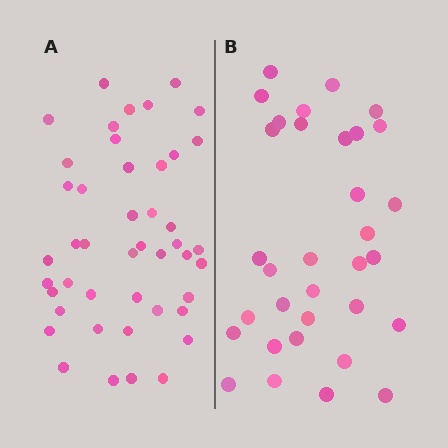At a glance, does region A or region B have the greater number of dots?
Region A (the left region) has more dots.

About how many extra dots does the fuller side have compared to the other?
Region A has roughly 12 or so more dots than region B.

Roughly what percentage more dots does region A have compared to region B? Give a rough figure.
About 35% more.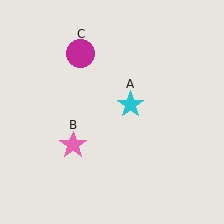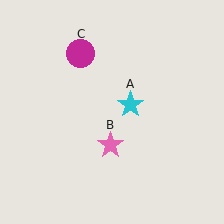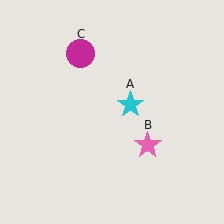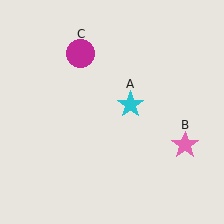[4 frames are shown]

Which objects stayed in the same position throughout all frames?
Cyan star (object A) and magenta circle (object C) remained stationary.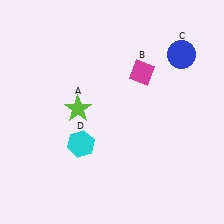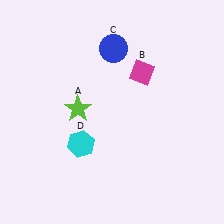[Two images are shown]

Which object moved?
The blue circle (C) moved left.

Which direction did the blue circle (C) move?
The blue circle (C) moved left.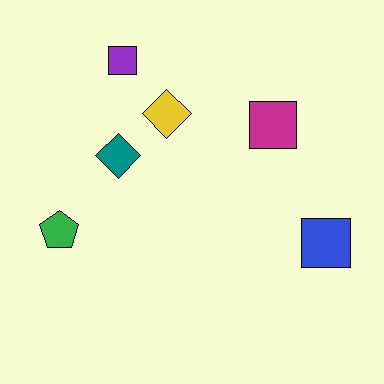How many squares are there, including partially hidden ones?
There are 3 squares.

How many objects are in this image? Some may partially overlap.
There are 6 objects.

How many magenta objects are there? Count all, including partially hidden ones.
There is 1 magenta object.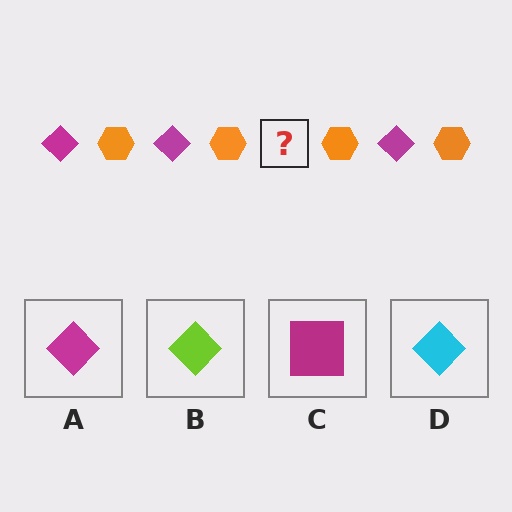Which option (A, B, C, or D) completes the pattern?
A.